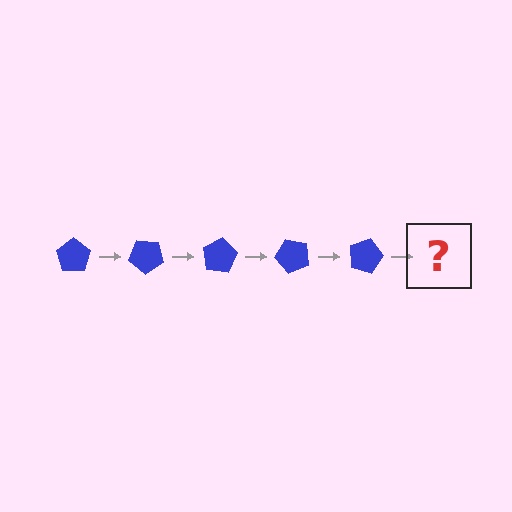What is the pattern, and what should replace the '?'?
The pattern is that the pentagon rotates 40 degrees each step. The '?' should be a blue pentagon rotated 200 degrees.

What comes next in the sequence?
The next element should be a blue pentagon rotated 200 degrees.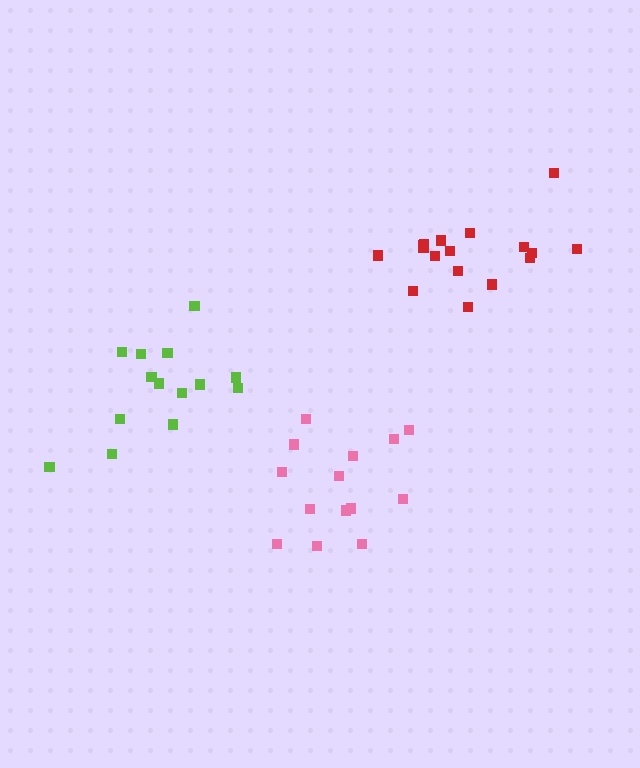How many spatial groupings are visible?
There are 3 spatial groupings.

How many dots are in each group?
Group 1: 14 dots, Group 2: 14 dots, Group 3: 17 dots (45 total).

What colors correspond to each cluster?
The clusters are colored: pink, lime, red.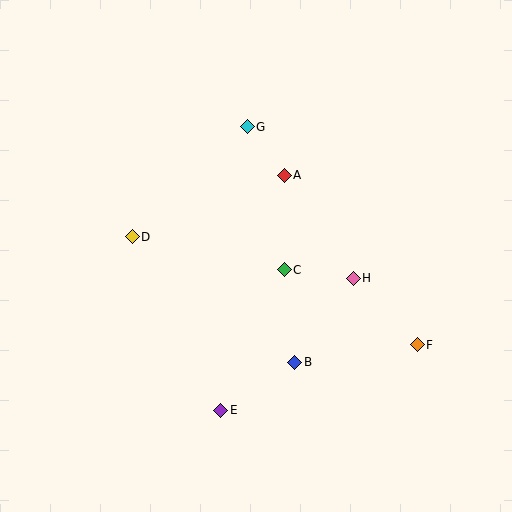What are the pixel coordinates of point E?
Point E is at (221, 410).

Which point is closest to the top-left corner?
Point D is closest to the top-left corner.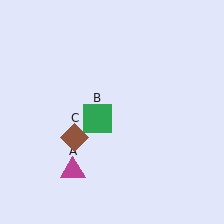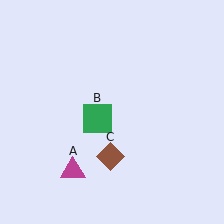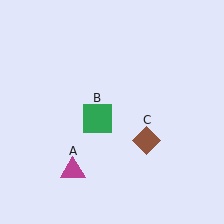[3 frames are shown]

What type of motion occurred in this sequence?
The brown diamond (object C) rotated counterclockwise around the center of the scene.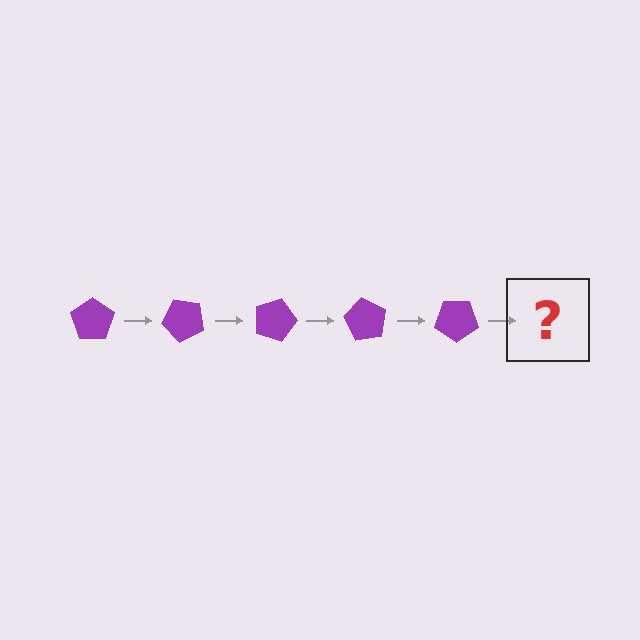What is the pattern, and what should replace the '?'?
The pattern is that the pentagon rotates 45 degrees each step. The '?' should be a purple pentagon rotated 225 degrees.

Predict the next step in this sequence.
The next step is a purple pentagon rotated 225 degrees.